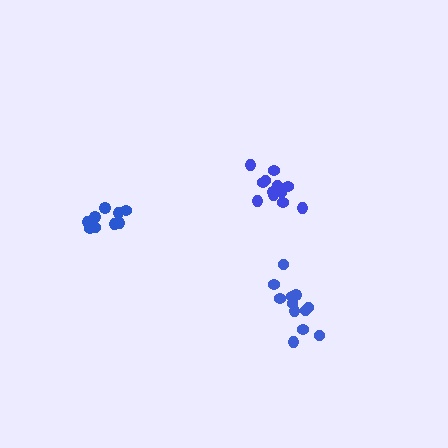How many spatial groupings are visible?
There are 3 spatial groupings.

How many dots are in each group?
Group 1: 12 dots, Group 2: 9 dots, Group 3: 12 dots (33 total).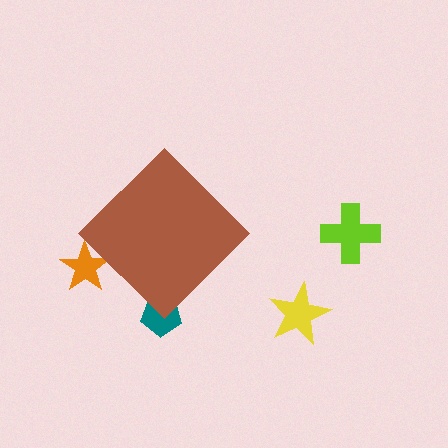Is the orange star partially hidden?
Yes, the orange star is partially hidden behind the brown diamond.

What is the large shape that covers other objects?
A brown diamond.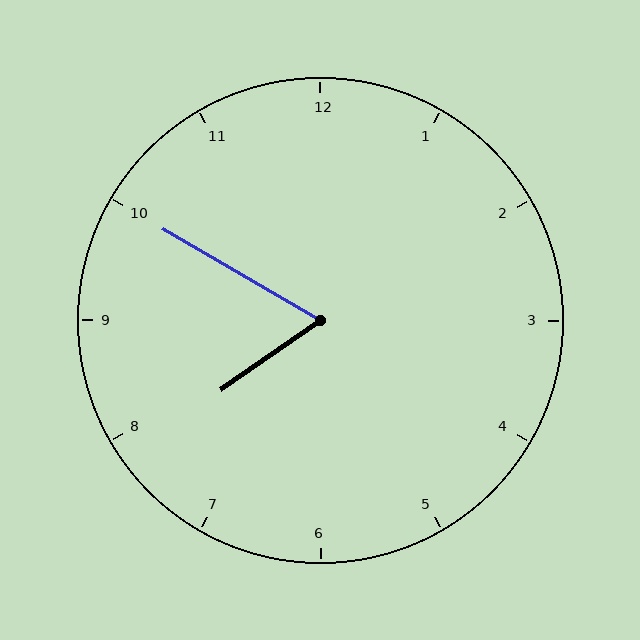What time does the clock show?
7:50.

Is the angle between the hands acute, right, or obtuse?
It is acute.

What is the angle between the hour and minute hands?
Approximately 65 degrees.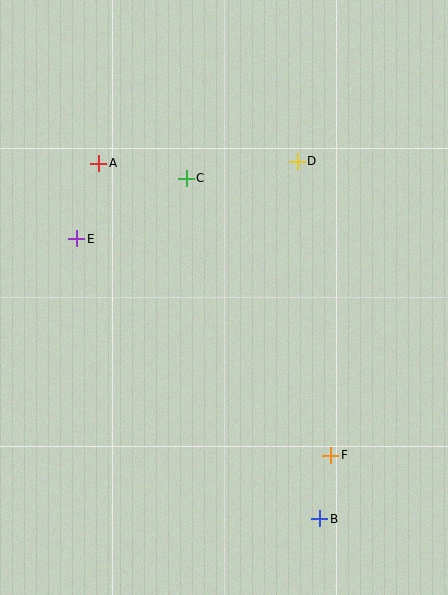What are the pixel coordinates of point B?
Point B is at (320, 519).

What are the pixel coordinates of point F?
Point F is at (331, 455).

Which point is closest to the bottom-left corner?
Point B is closest to the bottom-left corner.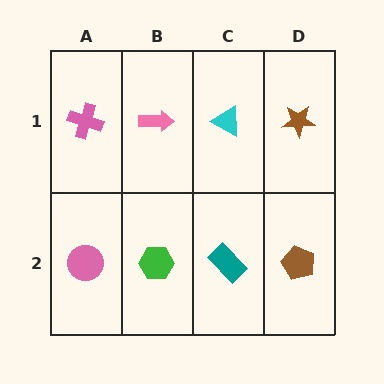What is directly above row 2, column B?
A pink arrow.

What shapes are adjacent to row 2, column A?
A pink cross (row 1, column A), a green hexagon (row 2, column B).